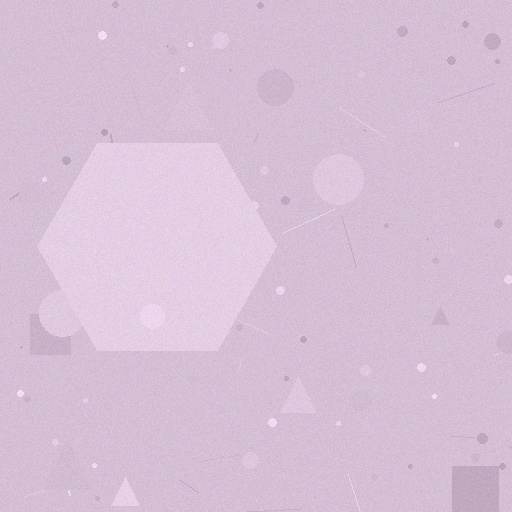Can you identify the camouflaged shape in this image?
The camouflaged shape is a hexagon.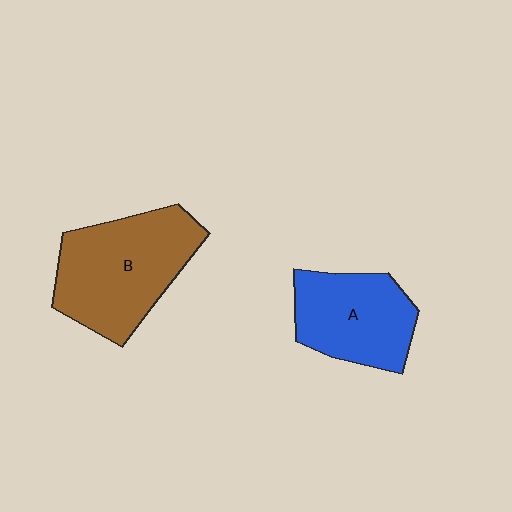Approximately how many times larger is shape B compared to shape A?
Approximately 1.3 times.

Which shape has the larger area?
Shape B (brown).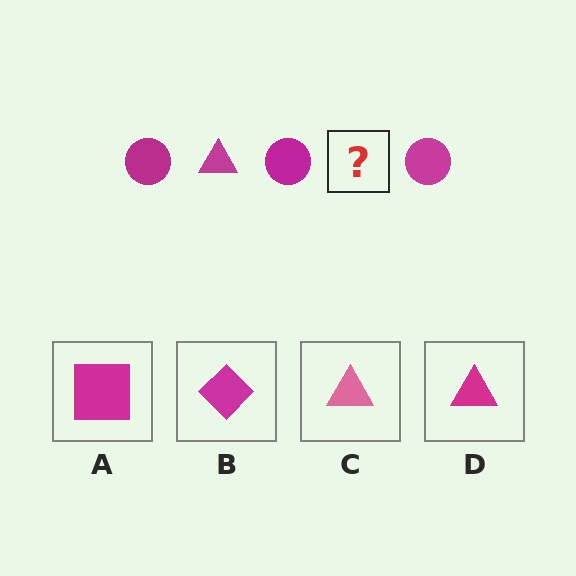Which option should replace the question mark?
Option D.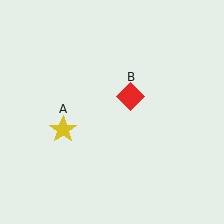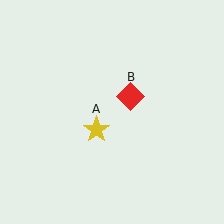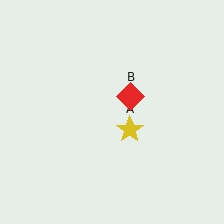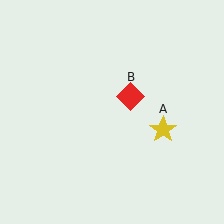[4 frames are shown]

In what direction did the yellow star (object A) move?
The yellow star (object A) moved right.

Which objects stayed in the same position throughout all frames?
Red diamond (object B) remained stationary.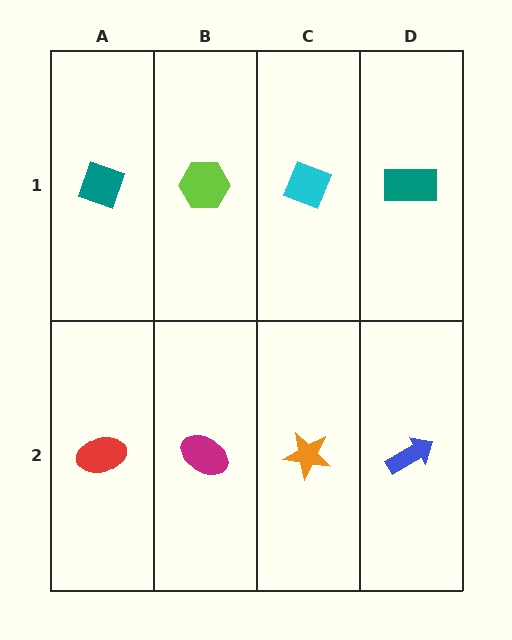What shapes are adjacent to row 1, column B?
A magenta ellipse (row 2, column B), a teal diamond (row 1, column A), a cyan diamond (row 1, column C).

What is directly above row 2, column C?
A cyan diamond.